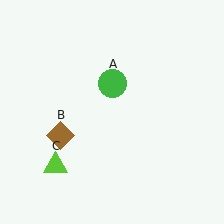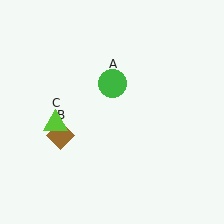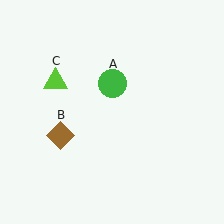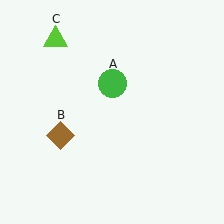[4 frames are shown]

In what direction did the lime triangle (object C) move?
The lime triangle (object C) moved up.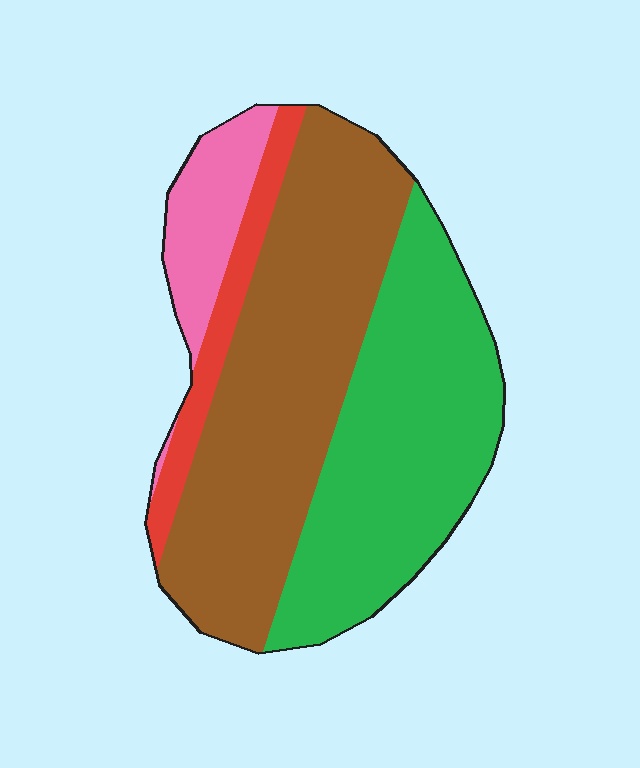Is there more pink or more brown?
Brown.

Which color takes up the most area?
Brown, at roughly 45%.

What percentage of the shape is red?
Red takes up about one tenth (1/10) of the shape.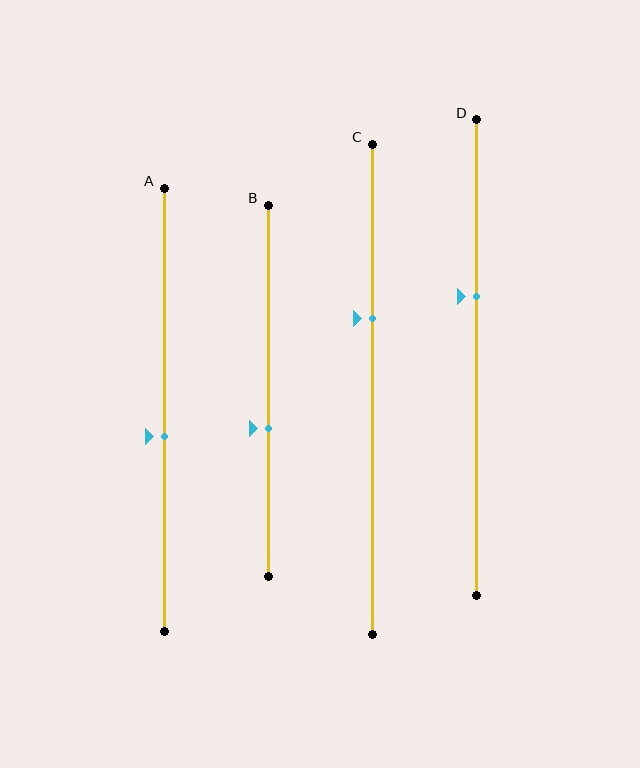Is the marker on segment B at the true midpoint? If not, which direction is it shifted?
No, the marker on segment B is shifted downward by about 10% of the segment length.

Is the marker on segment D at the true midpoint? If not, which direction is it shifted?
No, the marker on segment D is shifted upward by about 13% of the segment length.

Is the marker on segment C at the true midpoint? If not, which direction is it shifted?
No, the marker on segment C is shifted upward by about 15% of the segment length.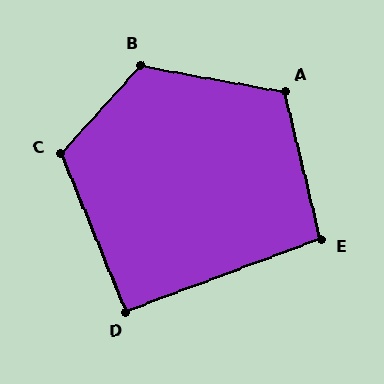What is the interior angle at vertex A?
Approximately 114 degrees (obtuse).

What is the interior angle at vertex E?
Approximately 97 degrees (obtuse).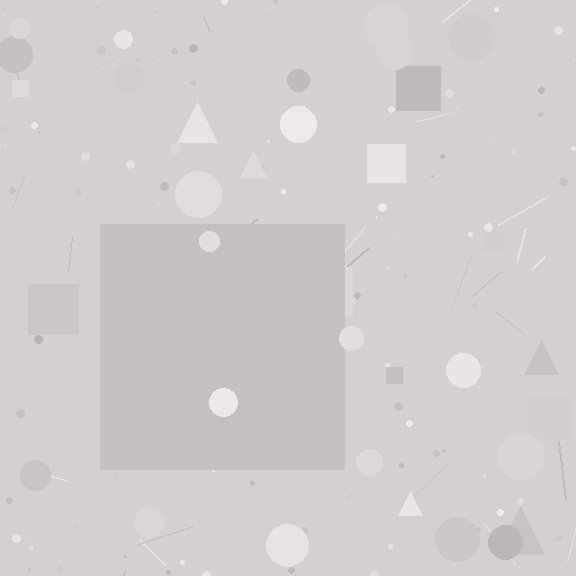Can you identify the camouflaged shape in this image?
The camouflaged shape is a square.